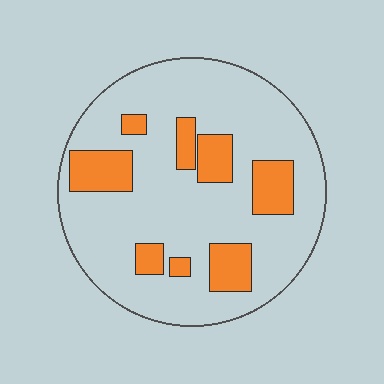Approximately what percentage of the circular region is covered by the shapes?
Approximately 20%.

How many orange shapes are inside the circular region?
8.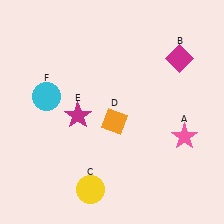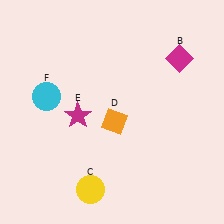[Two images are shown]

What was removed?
The pink star (A) was removed in Image 2.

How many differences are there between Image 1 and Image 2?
There is 1 difference between the two images.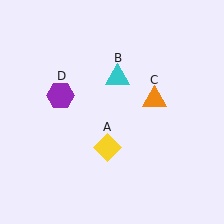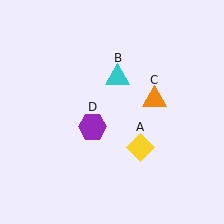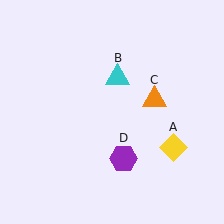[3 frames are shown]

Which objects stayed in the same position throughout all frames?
Cyan triangle (object B) and orange triangle (object C) remained stationary.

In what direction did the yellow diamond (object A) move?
The yellow diamond (object A) moved right.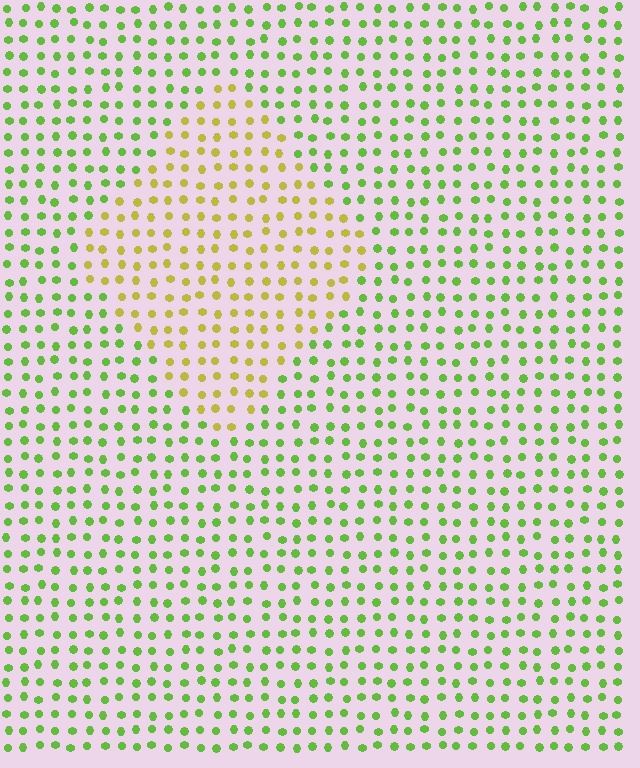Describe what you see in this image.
The image is filled with small lime elements in a uniform arrangement. A diamond-shaped region is visible where the elements are tinted to a slightly different hue, forming a subtle color boundary.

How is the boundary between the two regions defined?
The boundary is defined purely by a slight shift in hue (about 45 degrees). Spacing, size, and orientation are identical on both sides.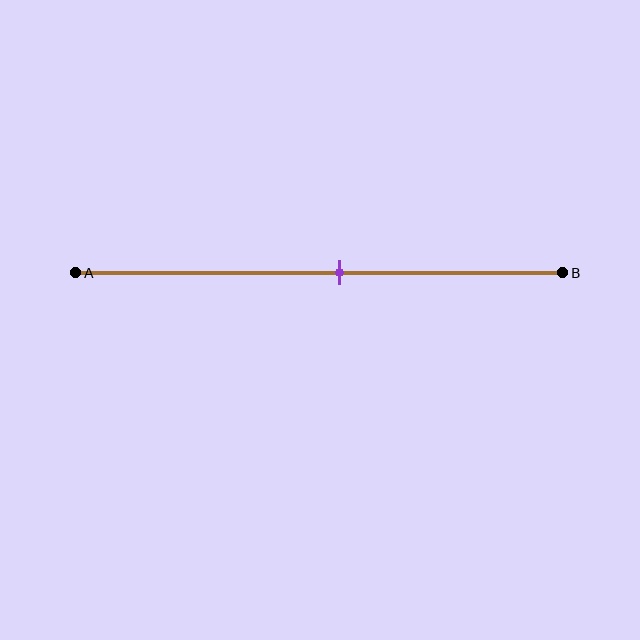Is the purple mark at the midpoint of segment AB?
No, the mark is at about 55% from A, not at the 50% midpoint.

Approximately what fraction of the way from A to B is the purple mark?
The purple mark is approximately 55% of the way from A to B.